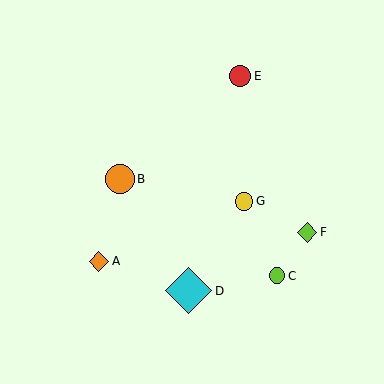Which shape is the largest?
The cyan diamond (labeled D) is the largest.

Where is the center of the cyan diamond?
The center of the cyan diamond is at (189, 291).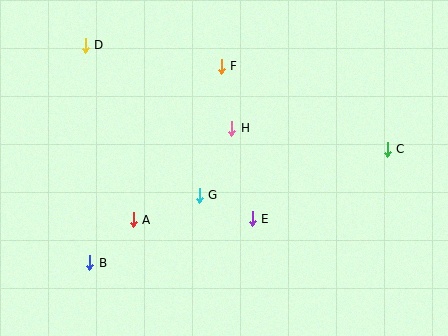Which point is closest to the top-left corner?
Point D is closest to the top-left corner.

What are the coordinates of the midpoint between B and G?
The midpoint between B and G is at (144, 229).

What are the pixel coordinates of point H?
Point H is at (232, 128).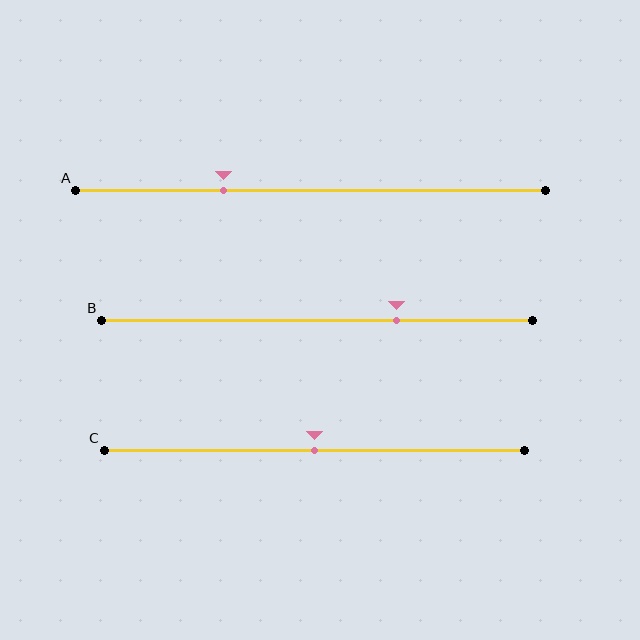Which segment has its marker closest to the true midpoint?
Segment C has its marker closest to the true midpoint.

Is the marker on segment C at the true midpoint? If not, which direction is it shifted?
Yes, the marker on segment C is at the true midpoint.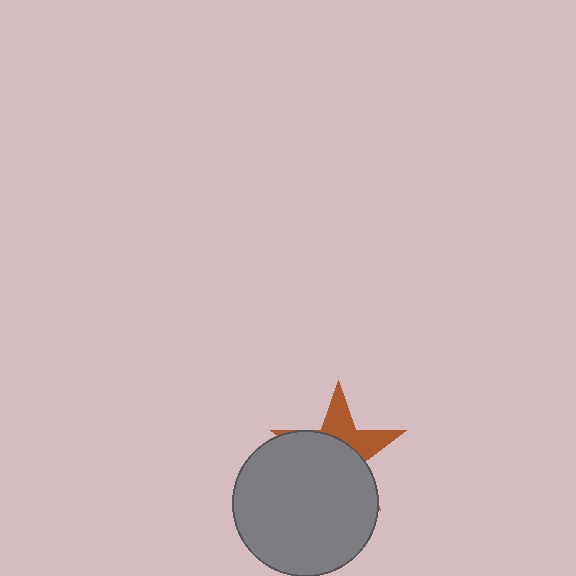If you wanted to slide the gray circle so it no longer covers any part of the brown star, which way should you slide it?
Slide it down — that is the most direct way to separate the two shapes.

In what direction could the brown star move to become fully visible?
The brown star could move up. That would shift it out from behind the gray circle entirely.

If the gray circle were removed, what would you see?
You would see the complete brown star.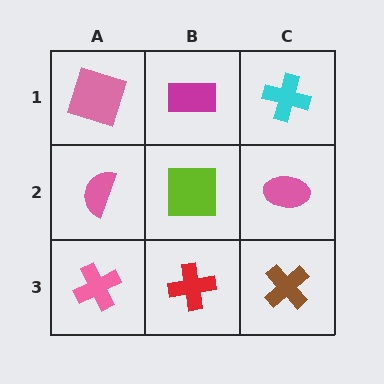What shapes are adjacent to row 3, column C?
A pink ellipse (row 2, column C), a red cross (row 3, column B).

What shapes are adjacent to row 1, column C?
A pink ellipse (row 2, column C), a magenta rectangle (row 1, column B).